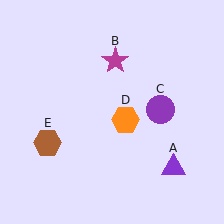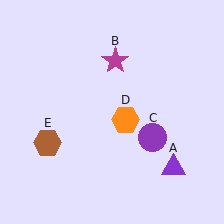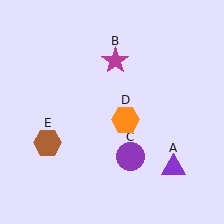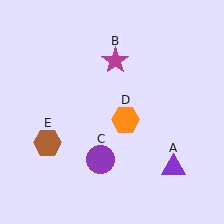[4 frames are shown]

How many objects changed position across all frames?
1 object changed position: purple circle (object C).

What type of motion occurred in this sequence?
The purple circle (object C) rotated clockwise around the center of the scene.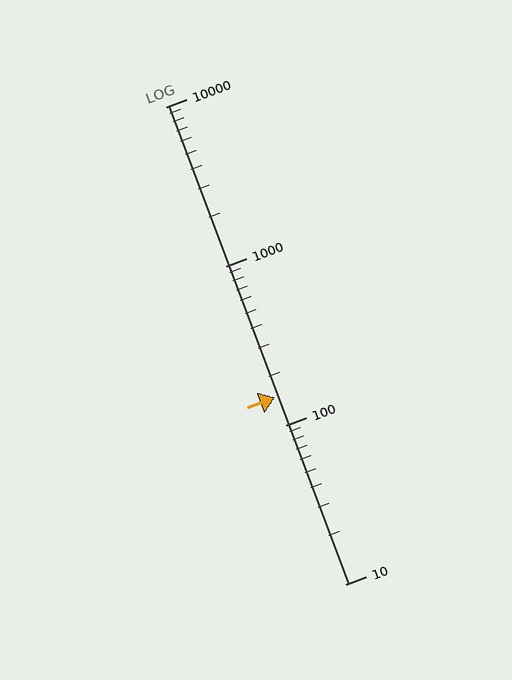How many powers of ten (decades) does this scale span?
The scale spans 3 decades, from 10 to 10000.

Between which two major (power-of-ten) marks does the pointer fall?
The pointer is between 100 and 1000.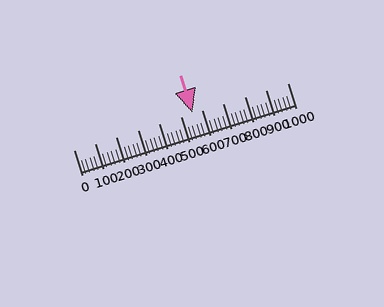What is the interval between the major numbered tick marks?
The major tick marks are spaced 100 units apart.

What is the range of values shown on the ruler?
The ruler shows values from 0 to 1000.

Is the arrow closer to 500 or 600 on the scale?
The arrow is closer to 600.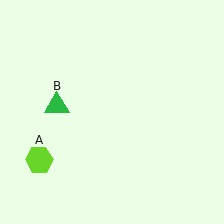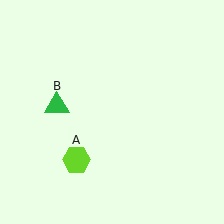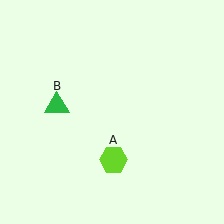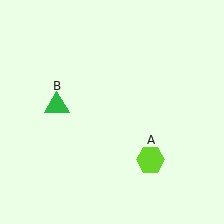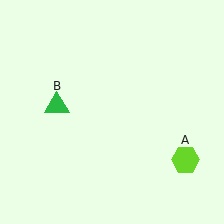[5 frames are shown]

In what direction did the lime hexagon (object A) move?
The lime hexagon (object A) moved right.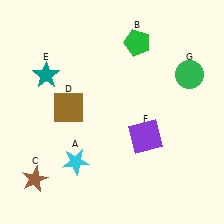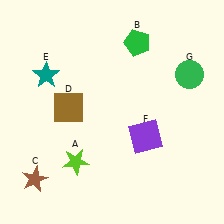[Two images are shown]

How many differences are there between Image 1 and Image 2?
There is 1 difference between the two images.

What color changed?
The star (A) changed from cyan in Image 1 to lime in Image 2.